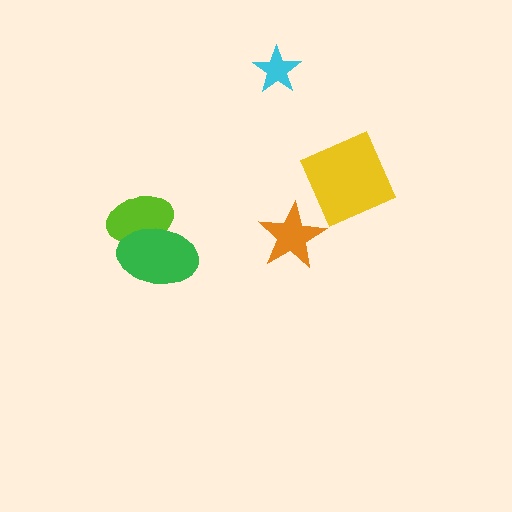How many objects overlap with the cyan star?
0 objects overlap with the cyan star.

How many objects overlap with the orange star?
0 objects overlap with the orange star.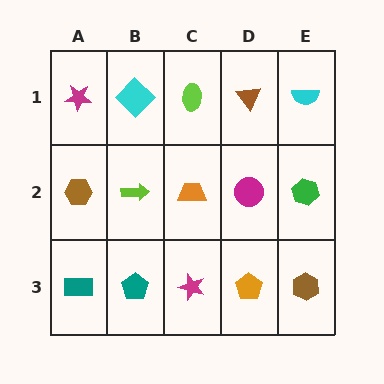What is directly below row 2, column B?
A teal pentagon.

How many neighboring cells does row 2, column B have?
4.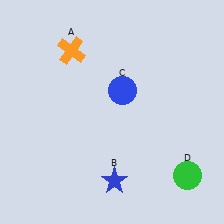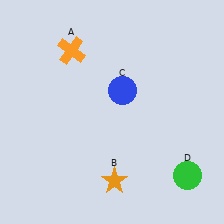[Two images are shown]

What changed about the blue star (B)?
In Image 1, B is blue. In Image 2, it changed to orange.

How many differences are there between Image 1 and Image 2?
There is 1 difference between the two images.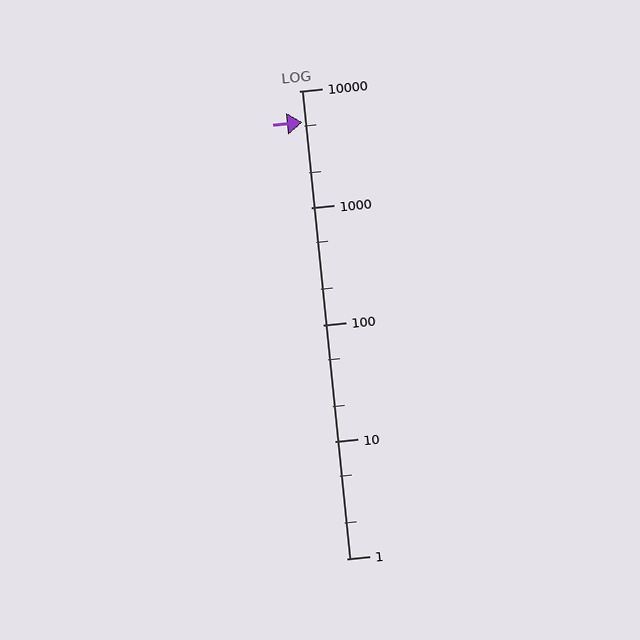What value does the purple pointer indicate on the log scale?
The pointer indicates approximately 5400.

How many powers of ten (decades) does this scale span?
The scale spans 4 decades, from 1 to 10000.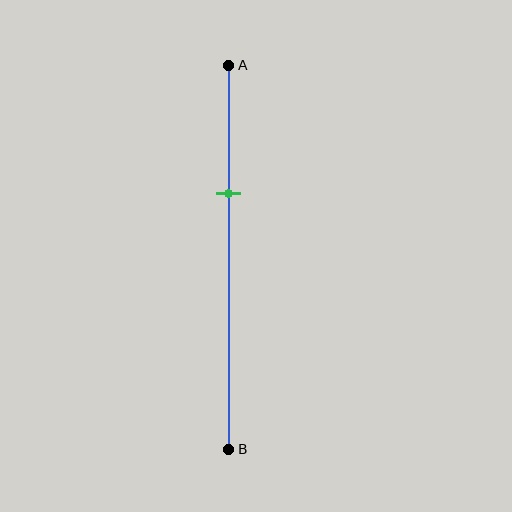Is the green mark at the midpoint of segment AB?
No, the mark is at about 35% from A, not at the 50% midpoint.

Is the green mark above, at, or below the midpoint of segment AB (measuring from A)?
The green mark is above the midpoint of segment AB.